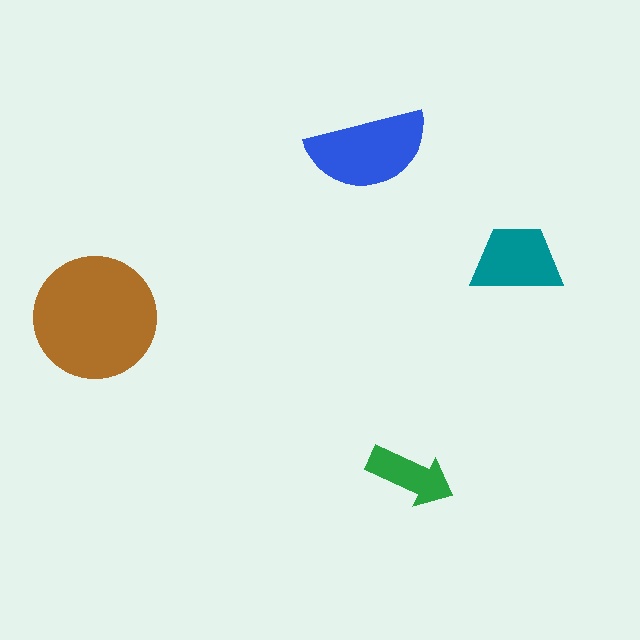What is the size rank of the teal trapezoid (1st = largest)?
3rd.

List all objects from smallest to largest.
The green arrow, the teal trapezoid, the blue semicircle, the brown circle.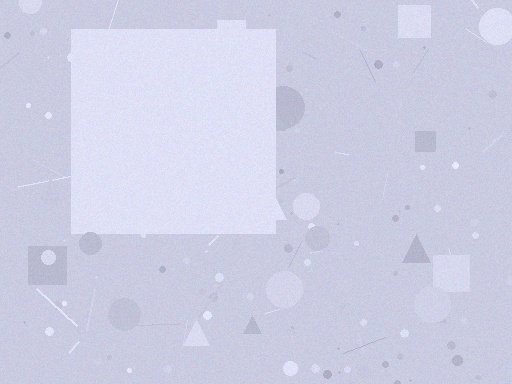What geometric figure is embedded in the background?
A square is embedded in the background.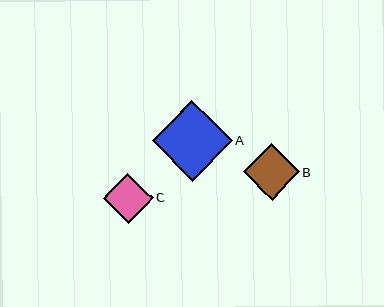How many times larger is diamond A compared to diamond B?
Diamond A is approximately 1.4 times the size of diamond B.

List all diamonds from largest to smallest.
From largest to smallest: A, B, C.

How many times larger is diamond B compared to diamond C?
Diamond B is approximately 1.1 times the size of diamond C.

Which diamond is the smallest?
Diamond C is the smallest with a size of approximately 50 pixels.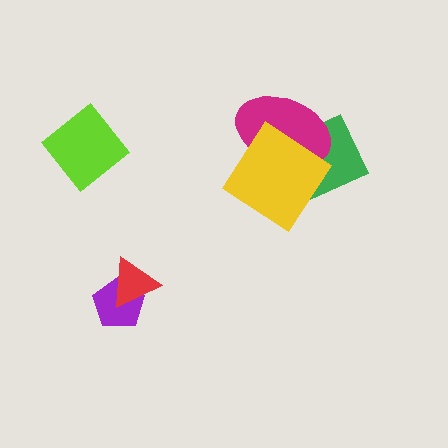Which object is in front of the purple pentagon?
The red triangle is in front of the purple pentagon.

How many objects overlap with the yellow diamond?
2 objects overlap with the yellow diamond.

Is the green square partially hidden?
Yes, it is partially covered by another shape.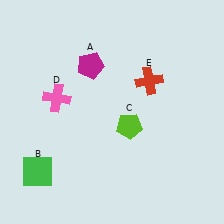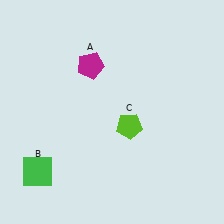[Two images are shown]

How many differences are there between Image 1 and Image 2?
There are 2 differences between the two images.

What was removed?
The red cross (E), the pink cross (D) were removed in Image 2.